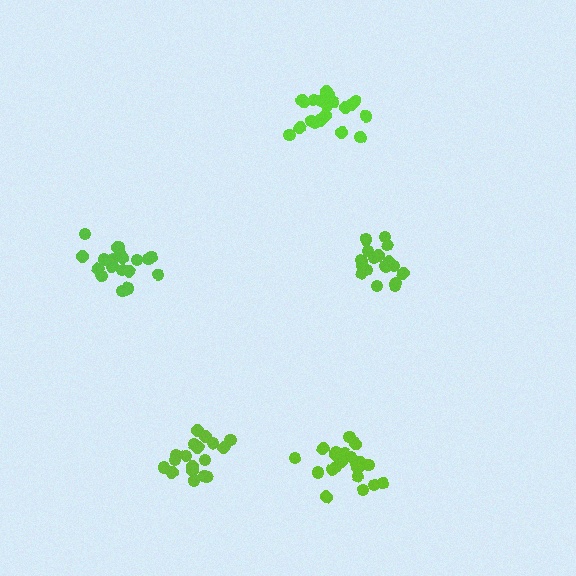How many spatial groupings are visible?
There are 5 spatial groupings.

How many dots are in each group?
Group 1: 20 dots, Group 2: 21 dots, Group 3: 21 dots, Group 4: 18 dots, Group 5: 18 dots (98 total).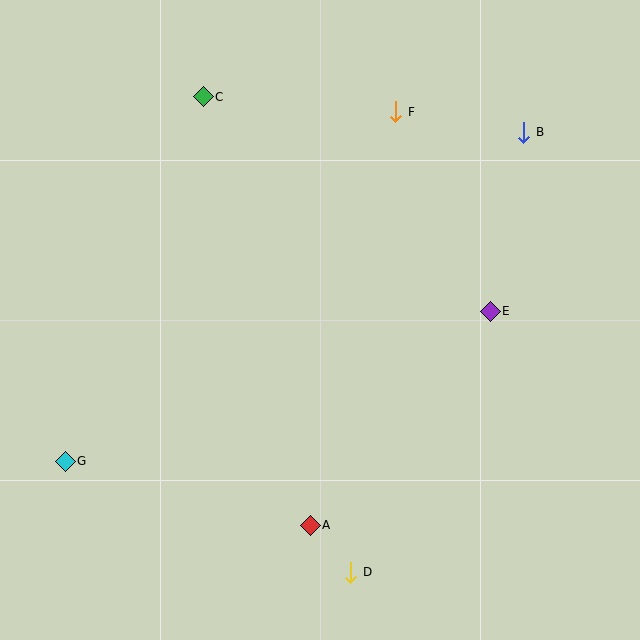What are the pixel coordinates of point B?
Point B is at (524, 132).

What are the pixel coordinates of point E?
Point E is at (490, 311).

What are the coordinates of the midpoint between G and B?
The midpoint between G and B is at (295, 297).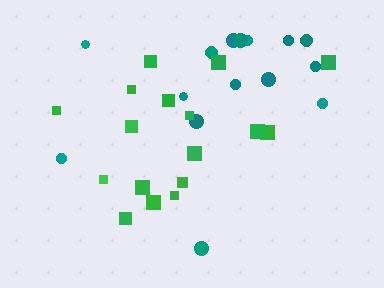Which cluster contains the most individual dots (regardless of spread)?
Green (17).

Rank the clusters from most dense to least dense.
green, teal.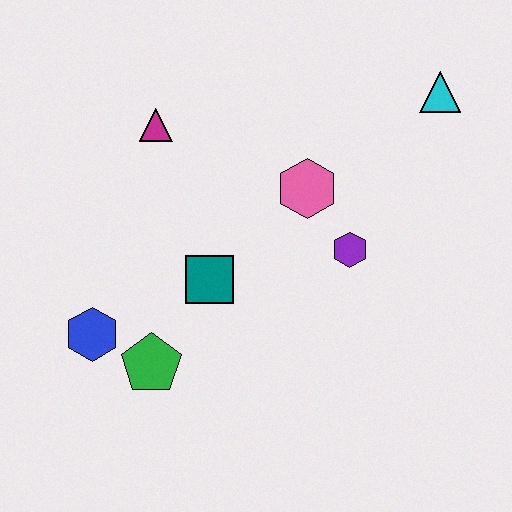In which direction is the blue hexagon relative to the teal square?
The blue hexagon is to the left of the teal square.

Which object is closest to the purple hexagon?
The pink hexagon is closest to the purple hexagon.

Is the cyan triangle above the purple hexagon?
Yes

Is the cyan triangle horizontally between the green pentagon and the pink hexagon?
No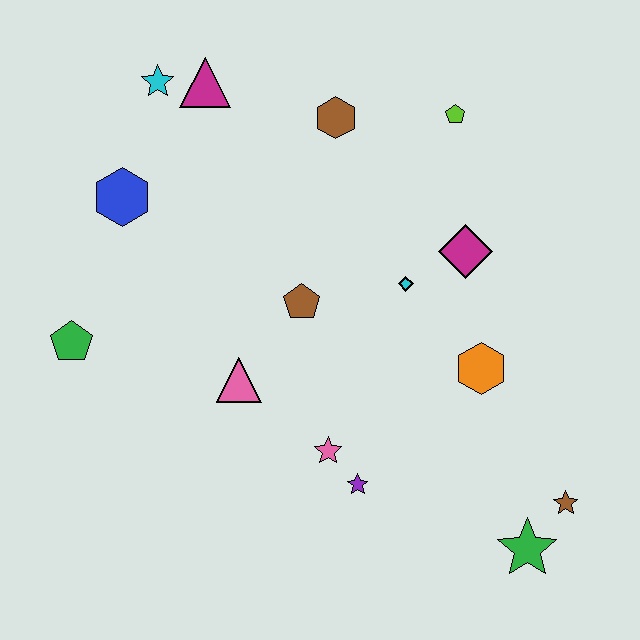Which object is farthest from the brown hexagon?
The green star is farthest from the brown hexagon.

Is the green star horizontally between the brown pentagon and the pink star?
No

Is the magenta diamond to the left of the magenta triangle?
No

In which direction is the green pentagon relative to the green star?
The green pentagon is to the left of the green star.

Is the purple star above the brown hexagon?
No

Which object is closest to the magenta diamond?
The cyan diamond is closest to the magenta diamond.